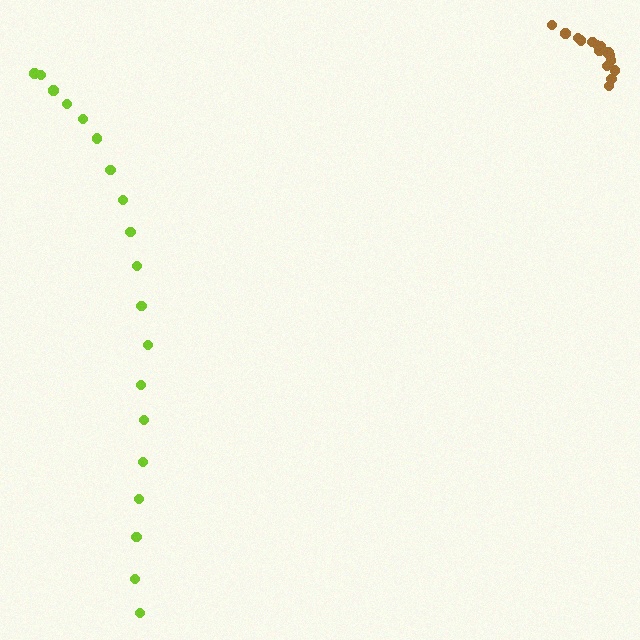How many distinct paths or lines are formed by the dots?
There are 2 distinct paths.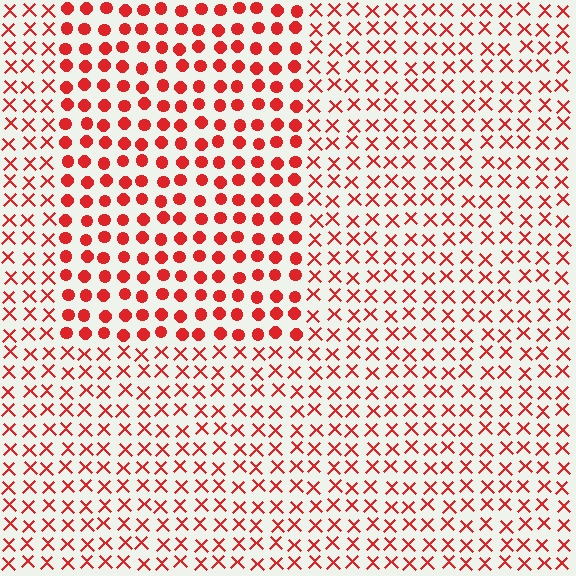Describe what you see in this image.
The image is filled with small red elements arranged in a uniform grid. A rectangle-shaped region contains circles, while the surrounding area contains X marks. The boundary is defined purely by the change in element shape.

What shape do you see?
I see a rectangle.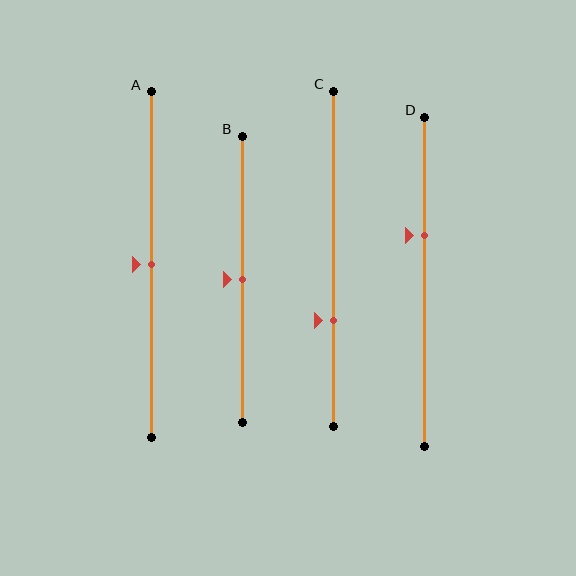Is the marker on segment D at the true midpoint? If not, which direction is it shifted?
No, the marker on segment D is shifted upward by about 14% of the segment length.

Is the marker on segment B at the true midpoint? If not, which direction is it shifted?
Yes, the marker on segment B is at the true midpoint.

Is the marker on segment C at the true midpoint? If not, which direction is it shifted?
No, the marker on segment C is shifted downward by about 18% of the segment length.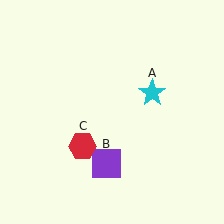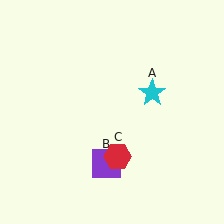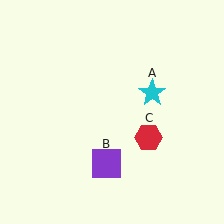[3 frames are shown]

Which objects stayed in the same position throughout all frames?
Cyan star (object A) and purple square (object B) remained stationary.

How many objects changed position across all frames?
1 object changed position: red hexagon (object C).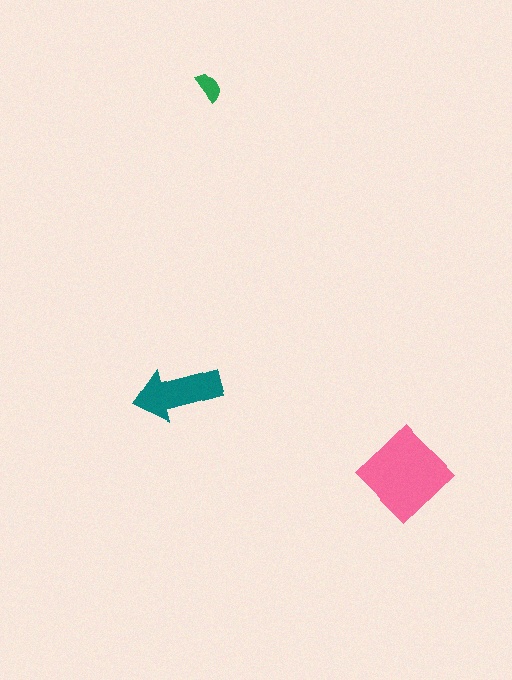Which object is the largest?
The pink diamond.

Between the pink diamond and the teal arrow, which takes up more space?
The pink diamond.